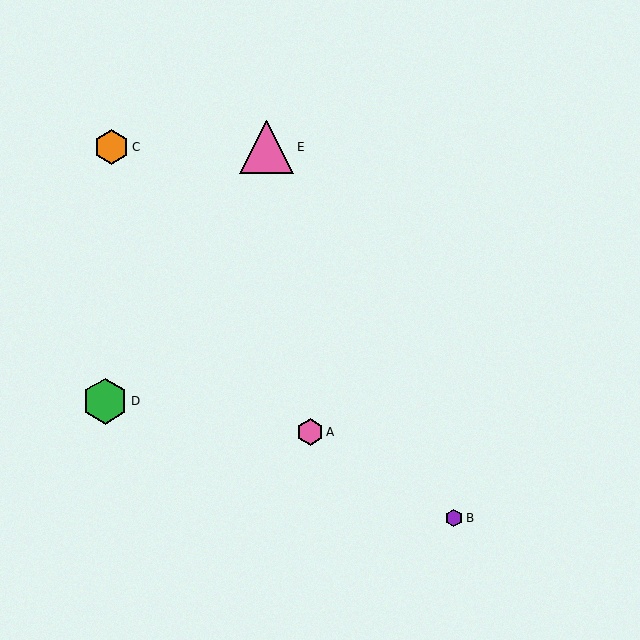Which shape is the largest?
The pink triangle (labeled E) is the largest.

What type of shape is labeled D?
Shape D is a green hexagon.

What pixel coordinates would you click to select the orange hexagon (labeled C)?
Click at (112, 147) to select the orange hexagon C.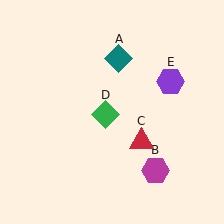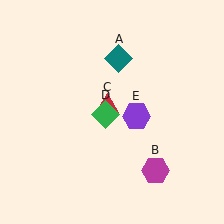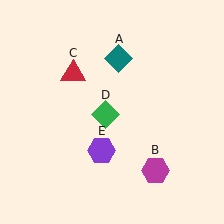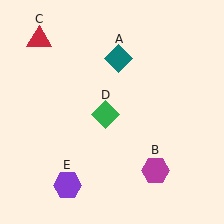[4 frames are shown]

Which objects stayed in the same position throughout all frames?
Teal diamond (object A) and magenta hexagon (object B) and green diamond (object D) remained stationary.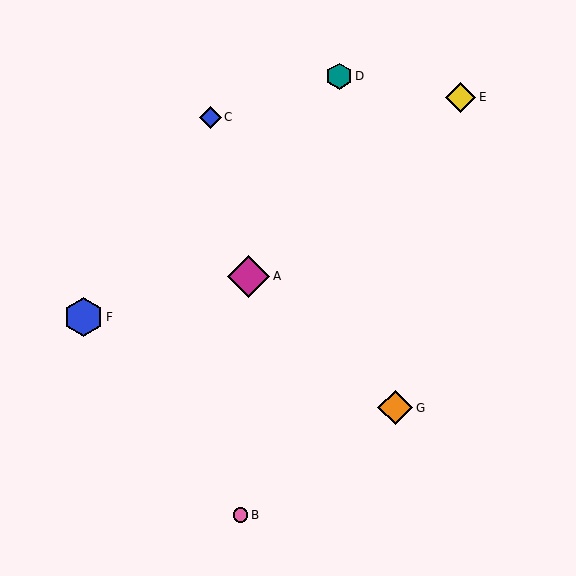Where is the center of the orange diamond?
The center of the orange diamond is at (395, 408).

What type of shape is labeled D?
Shape D is a teal hexagon.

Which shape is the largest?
The magenta diamond (labeled A) is the largest.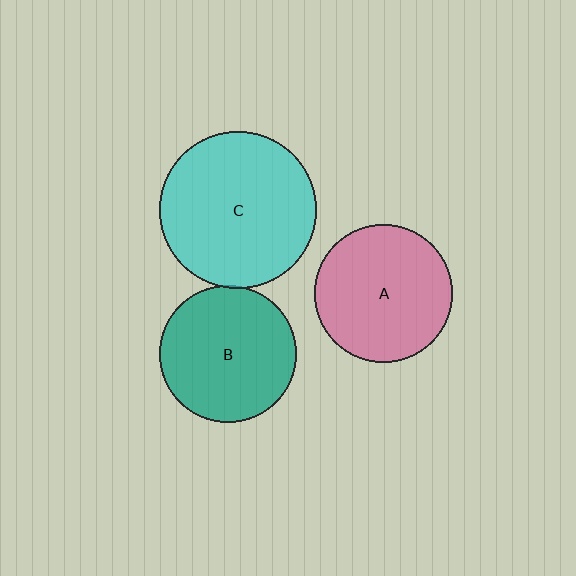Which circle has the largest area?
Circle C (cyan).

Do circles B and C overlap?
Yes.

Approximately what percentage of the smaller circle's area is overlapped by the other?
Approximately 5%.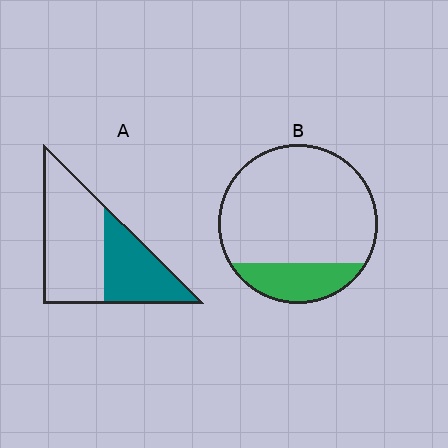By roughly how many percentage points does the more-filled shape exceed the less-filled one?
By roughly 20 percentage points (A over B).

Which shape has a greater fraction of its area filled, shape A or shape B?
Shape A.